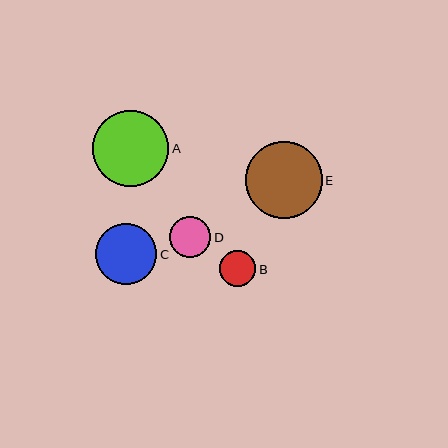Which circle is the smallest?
Circle B is the smallest with a size of approximately 36 pixels.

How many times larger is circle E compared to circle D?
Circle E is approximately 1.9 times the size of circle D.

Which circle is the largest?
Circle E is the largest with a size of approximately 77 pixels.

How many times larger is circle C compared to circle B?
Circle C is approximately 1.7 times the size of circle B.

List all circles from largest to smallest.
From largest to smallest: E, A, C, D, B.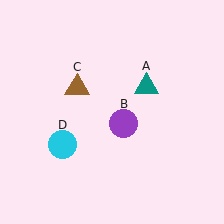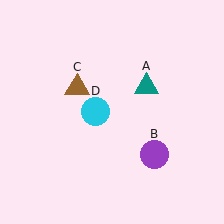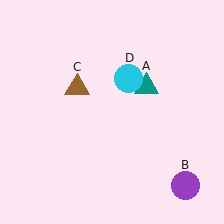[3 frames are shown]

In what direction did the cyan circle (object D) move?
The cyan circle (object D) moved up and to the right.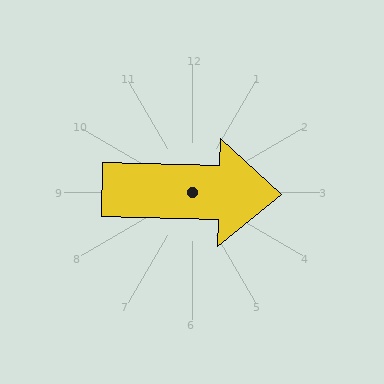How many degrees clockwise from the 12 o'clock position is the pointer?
Approximately 91 degrees.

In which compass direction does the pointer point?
East.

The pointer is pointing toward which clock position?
Roughly 3 o'clock.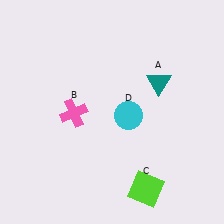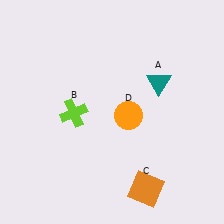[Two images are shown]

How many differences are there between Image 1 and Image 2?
There are 3 differences between the two images.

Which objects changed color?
B changed from pink to lime. C changed from lime to orange. D changed from cyan to orange.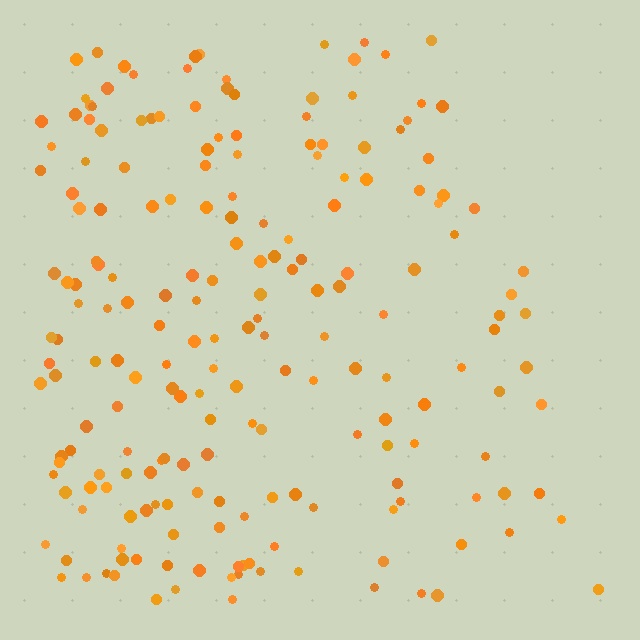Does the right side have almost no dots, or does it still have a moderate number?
Still a moderate number, just noticeably fewer than the left.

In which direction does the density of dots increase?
From right to left, with the left side densest.